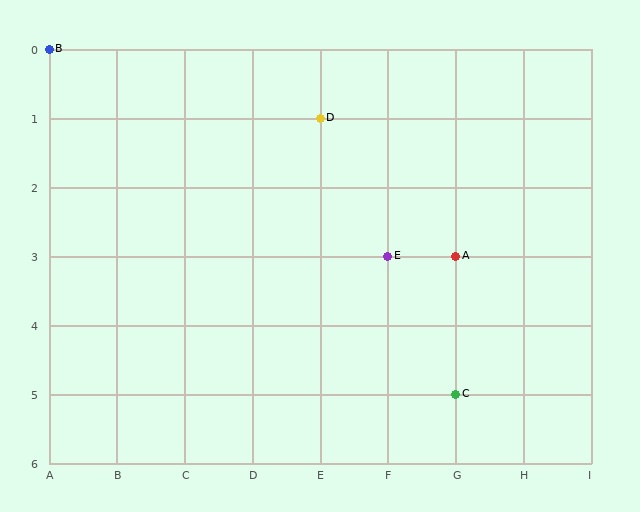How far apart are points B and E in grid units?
Points B and E are 5 columns and 3 rows apart (about 5.8 grid units diagonally).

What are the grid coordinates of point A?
Point A is at grid coordinates (G, 3).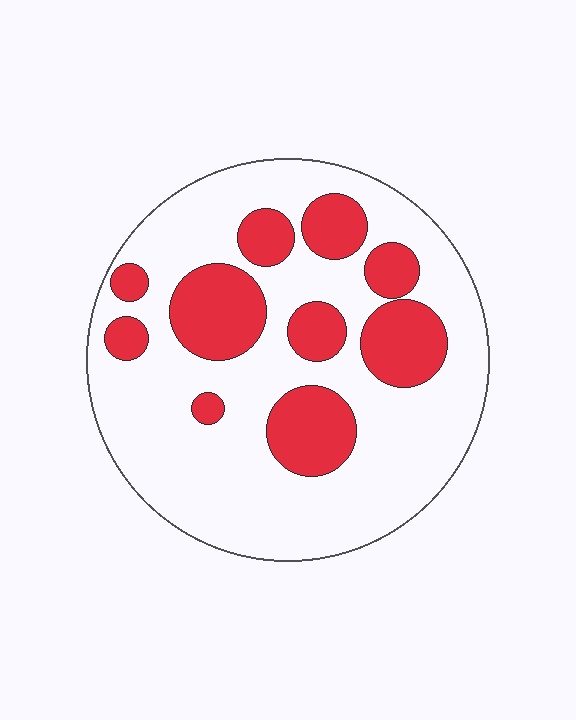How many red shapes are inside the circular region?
10.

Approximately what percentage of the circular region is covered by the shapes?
Approximately 30%.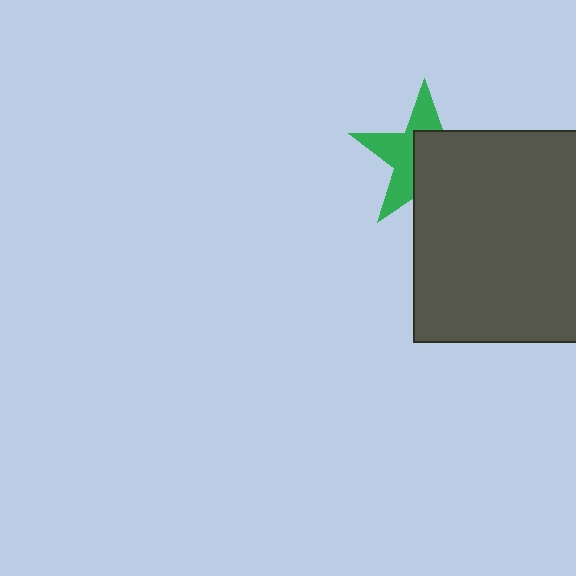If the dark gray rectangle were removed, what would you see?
You would see the complete green star.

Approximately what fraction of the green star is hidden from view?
Roughly 53% of the green star is hidden behind the dark gray rectangle.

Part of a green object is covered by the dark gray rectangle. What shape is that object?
It is a star.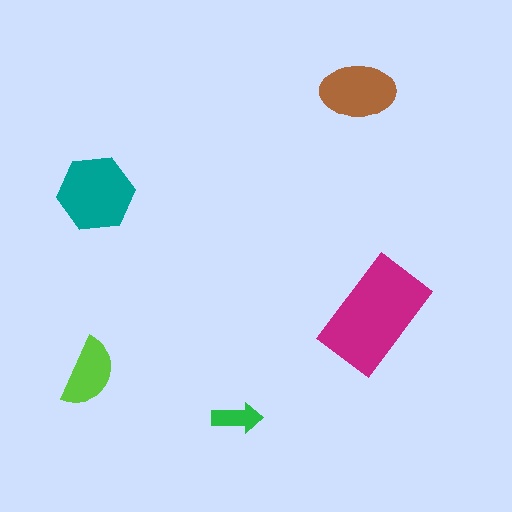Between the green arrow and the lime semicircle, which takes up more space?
The lime semicircle.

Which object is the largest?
The magenta rectangle.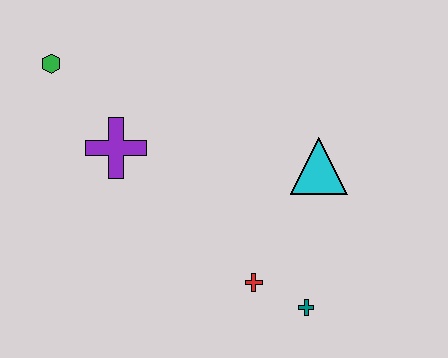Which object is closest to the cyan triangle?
The red cross is closest to the cyan triangle.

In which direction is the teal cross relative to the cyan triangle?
The teal cross is below the cyan triangle.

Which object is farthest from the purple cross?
The teal cross is farthest from the purple cross.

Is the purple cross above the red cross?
Yes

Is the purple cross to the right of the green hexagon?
Yes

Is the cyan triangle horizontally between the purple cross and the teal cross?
No